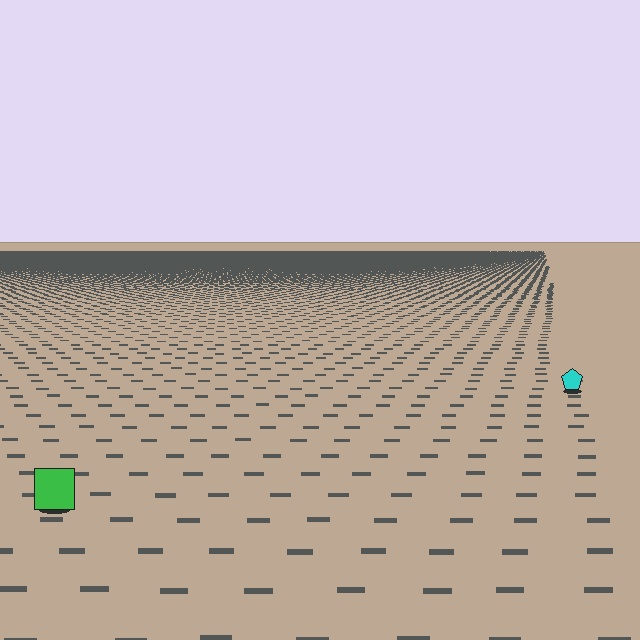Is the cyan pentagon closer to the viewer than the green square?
No. The green square is closer — you can tell from the texture gradient: the ground texture is coarser near it.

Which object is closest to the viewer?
The green square is closest. The texture marks near it are larger and more spread out.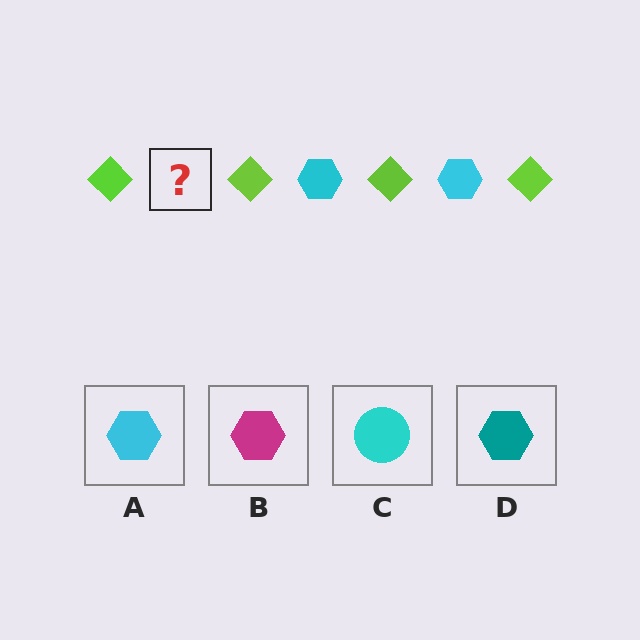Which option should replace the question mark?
Option A.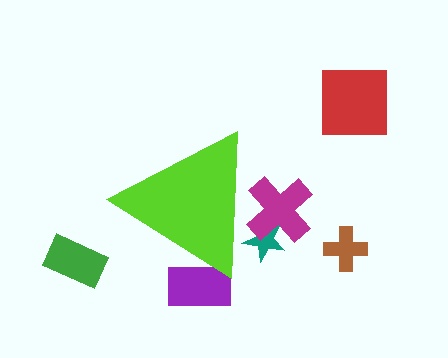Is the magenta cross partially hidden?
Yes, the magenta cross is partially hidden behind the lime triangle.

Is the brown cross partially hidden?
No, the brown cross is fully visible.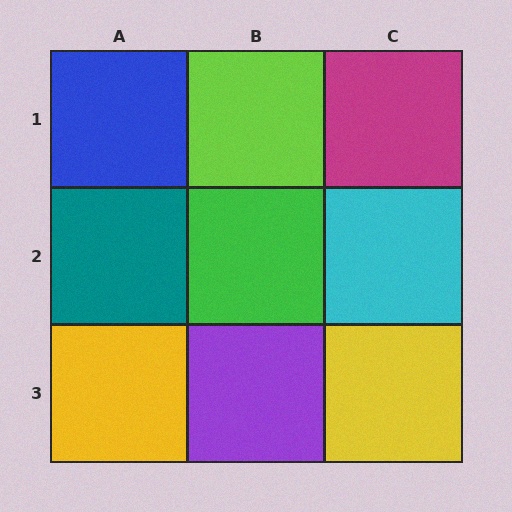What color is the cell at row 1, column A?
Blue.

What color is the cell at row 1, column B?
Lime.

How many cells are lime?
1 cell is lime.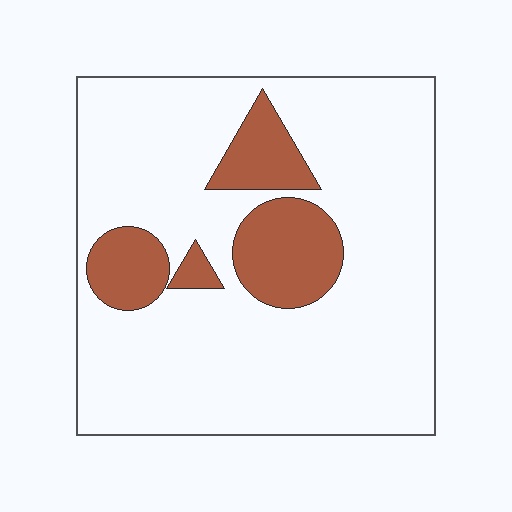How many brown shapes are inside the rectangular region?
4.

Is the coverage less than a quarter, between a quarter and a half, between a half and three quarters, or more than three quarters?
Less than a quarter.